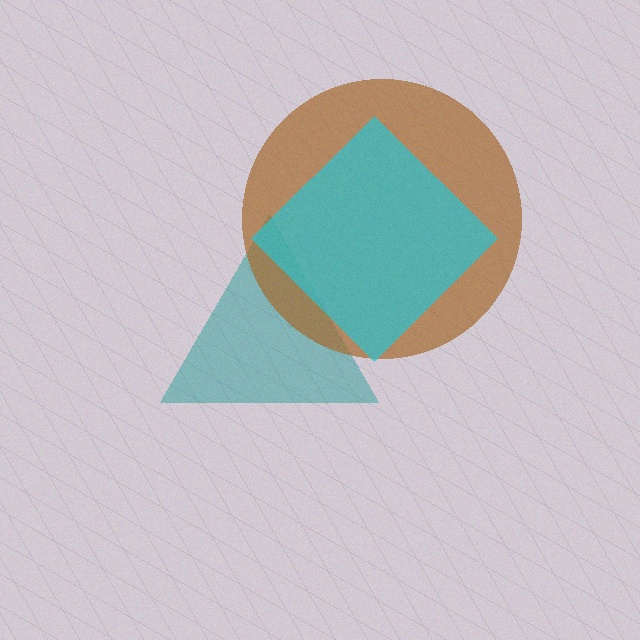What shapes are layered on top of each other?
The layered shapes are: a teal triangle, a brown circle, a cyan diamond.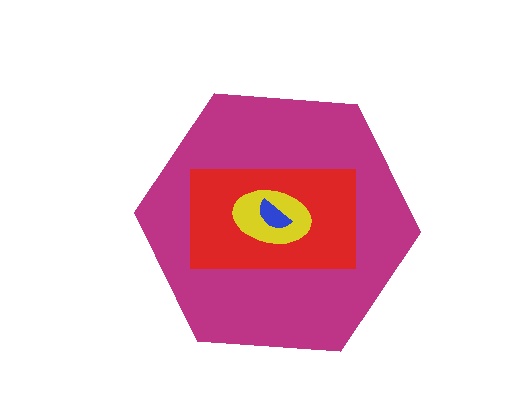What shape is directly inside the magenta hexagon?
The red rectangle.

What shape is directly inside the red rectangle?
The yellow ellipse.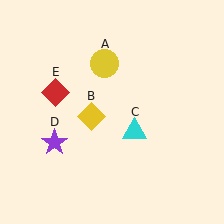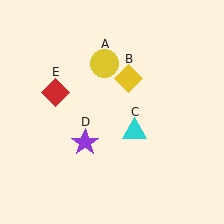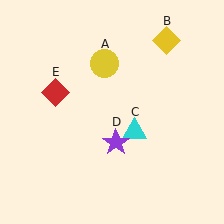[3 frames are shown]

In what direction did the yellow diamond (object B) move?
The yellow diamond (object B) moved up and to the right.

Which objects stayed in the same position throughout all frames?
Yellow circle (object A) and cyan triangle (object C) and red diamond (object E) remained stationary.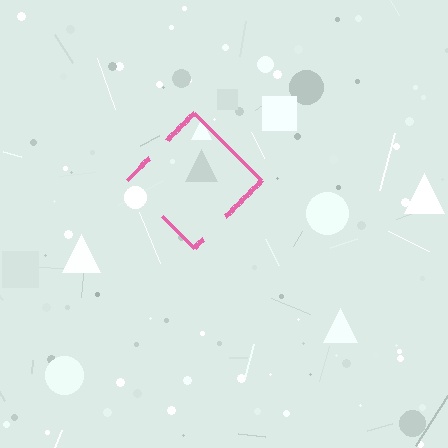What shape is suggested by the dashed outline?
The dashed outline suggests a diamond.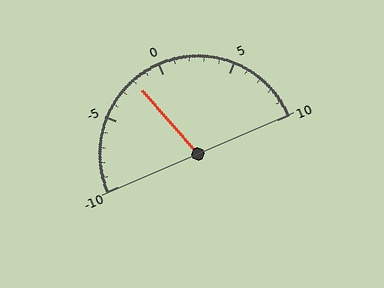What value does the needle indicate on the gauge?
The needle indicates approximately -2.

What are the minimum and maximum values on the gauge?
The gauge ranges from -10 to 10.